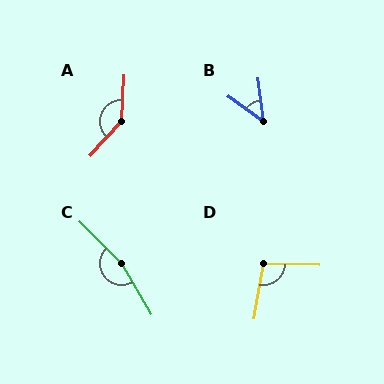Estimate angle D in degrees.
Approximately 98 degrees.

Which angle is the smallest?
B, at approximately 47 degrees.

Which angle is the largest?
C, at approximately 165 degrees.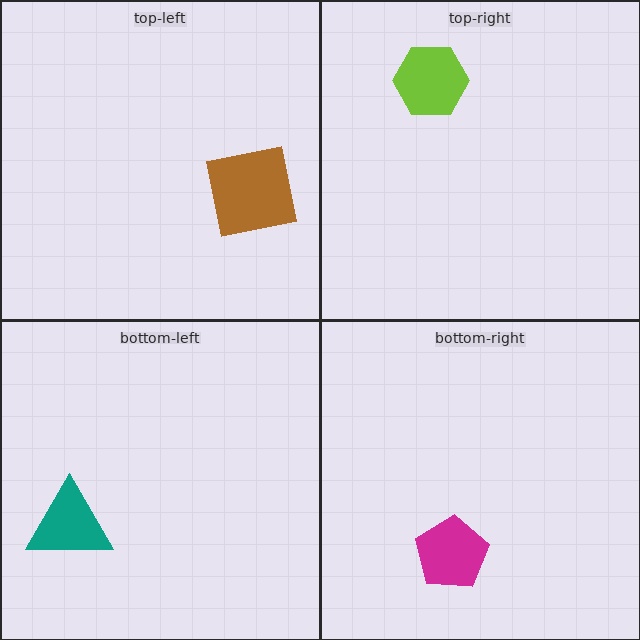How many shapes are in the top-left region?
1.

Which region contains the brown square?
The top-left region.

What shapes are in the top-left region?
The brown square.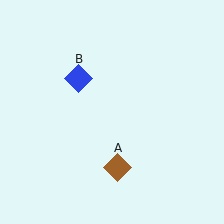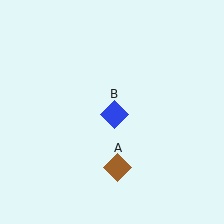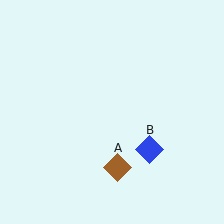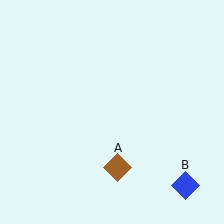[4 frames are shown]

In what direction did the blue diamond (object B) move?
The blue diamond (object B) moved down and to the right.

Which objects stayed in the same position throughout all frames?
Brown diamond (object A) remained stationary.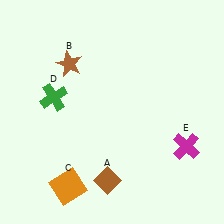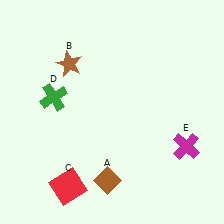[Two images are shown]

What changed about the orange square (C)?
In Image 1, C is orange. In Image 2, it changed to red.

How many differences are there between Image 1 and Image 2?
There is 1 difference between the two images.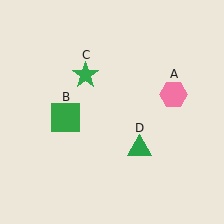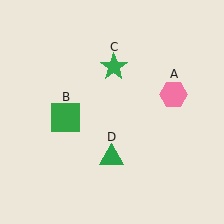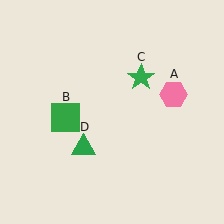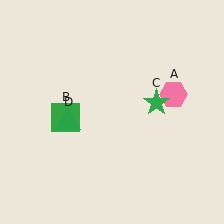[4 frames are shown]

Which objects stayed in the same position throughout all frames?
Pink hexagon (object A) and green square (object B) remained stationary.